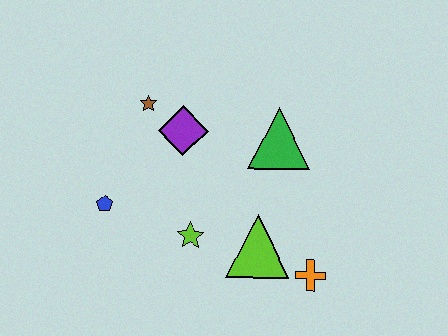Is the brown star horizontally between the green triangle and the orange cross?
No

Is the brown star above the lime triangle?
Yes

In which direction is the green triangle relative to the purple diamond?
The green triangle is to the right of the purple diamond.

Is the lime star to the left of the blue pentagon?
No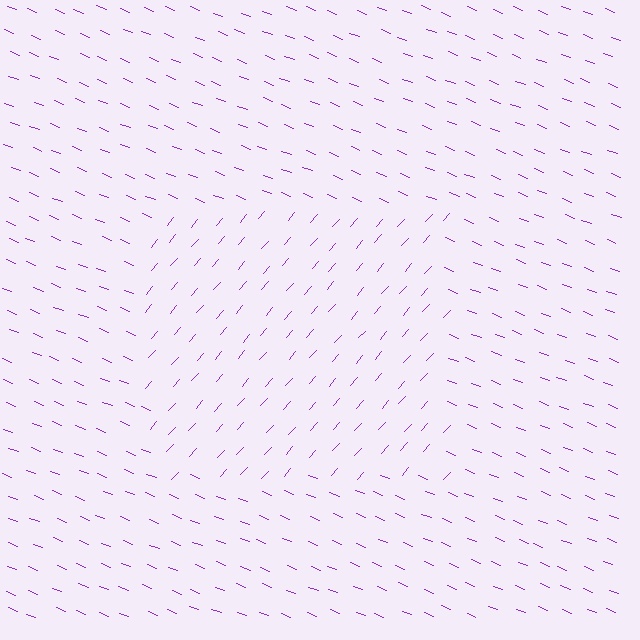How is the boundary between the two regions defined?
The boundary is defined purely by a change in line orientation (approximately 70 degrees difference). All lines are the same color and thickness.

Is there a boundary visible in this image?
Yes, there is a texture boundary formed by a change in line orientation.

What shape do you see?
I see a rectangle.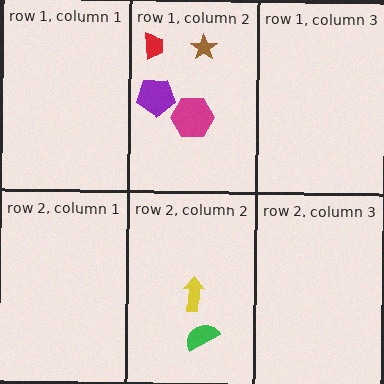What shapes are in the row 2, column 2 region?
The green semicircle, the yellow arrow.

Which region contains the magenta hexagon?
The row 1, column 2 region.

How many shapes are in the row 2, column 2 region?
2.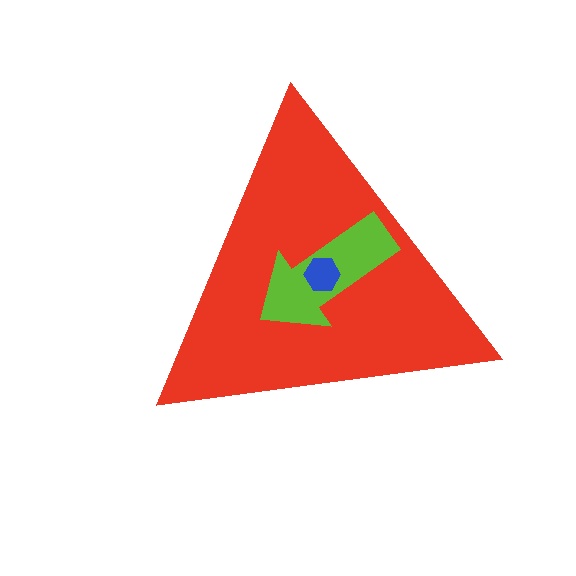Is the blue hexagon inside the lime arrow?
Yes.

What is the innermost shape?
The blue hexagon.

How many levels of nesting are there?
3.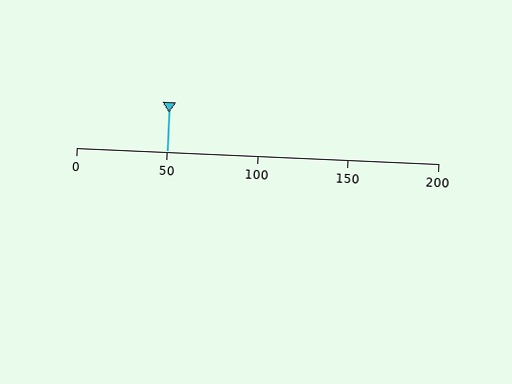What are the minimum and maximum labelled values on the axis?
The axis runs from 0 to 200.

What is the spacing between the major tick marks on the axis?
The major ticks are spaced 50 apart.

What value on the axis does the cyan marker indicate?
The marker indicates approximately 50.